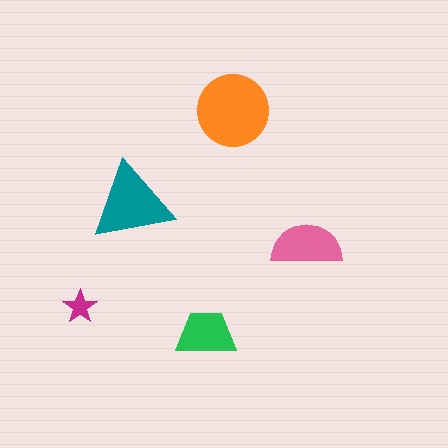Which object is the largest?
The orange circle.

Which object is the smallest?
The magenta star.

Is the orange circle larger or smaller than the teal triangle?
Larger.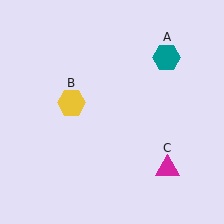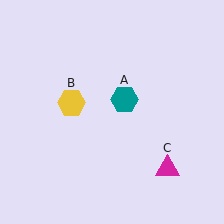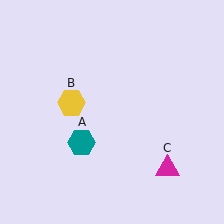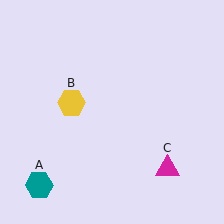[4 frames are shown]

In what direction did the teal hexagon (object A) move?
The teal hexagon (object A) moved down and to the left.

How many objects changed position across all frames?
1 object changed position: teal hexagon (object A).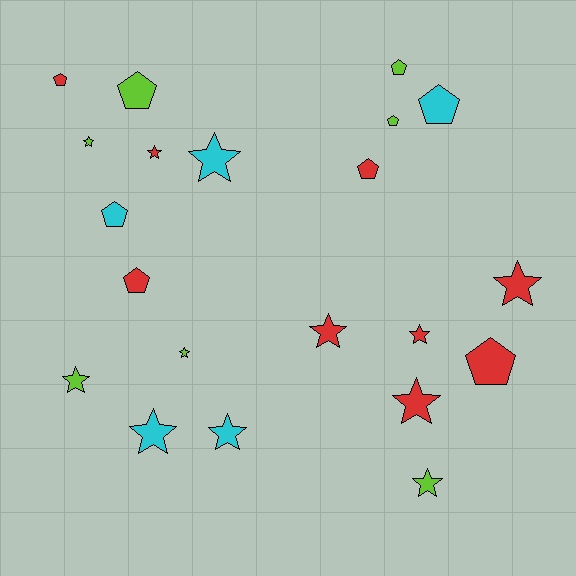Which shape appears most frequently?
Star, with 12 objects.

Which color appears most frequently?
Red, with 9 objects.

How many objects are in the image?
There are 21 objects.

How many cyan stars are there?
There are 3 cyan stars.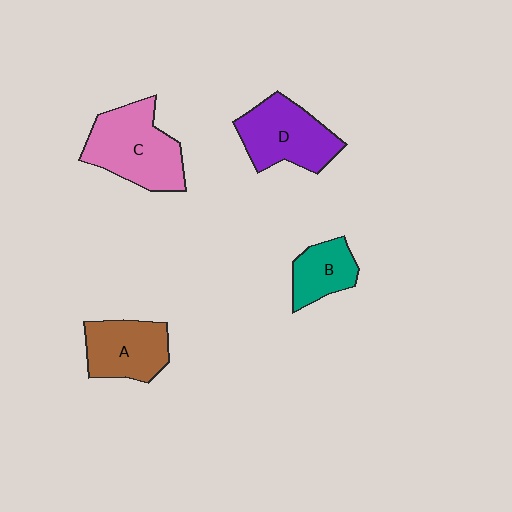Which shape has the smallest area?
Shape B (teal).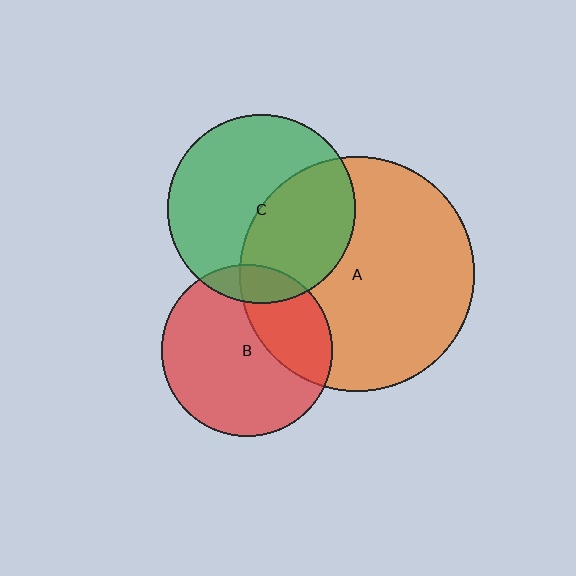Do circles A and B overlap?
Yes.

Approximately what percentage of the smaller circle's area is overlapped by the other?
Approximately 30%.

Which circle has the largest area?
Circle A (orange).